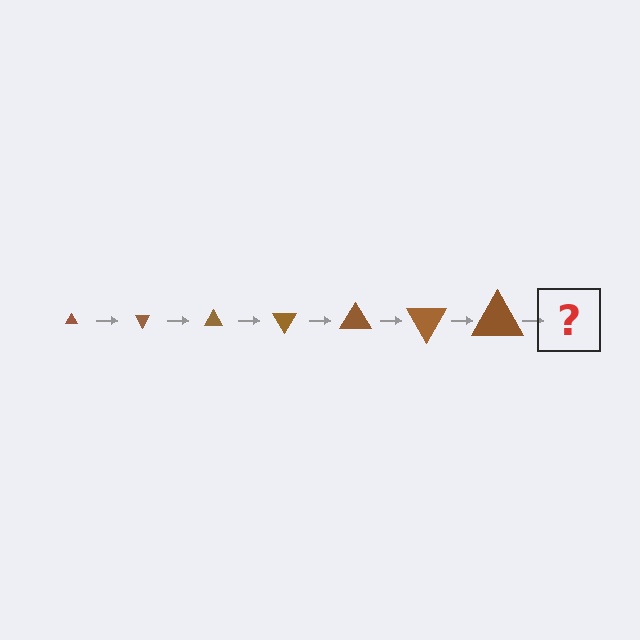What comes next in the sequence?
The next element should be a triangle, larger than the previous one and rotated 420 degrees from the start.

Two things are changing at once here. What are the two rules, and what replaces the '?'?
The two rules are that the triangle grows larger each step and it rotates 60 degrees each step. The '?' should be a triangle, larger than the previous one and rotated 420 degrees from the start.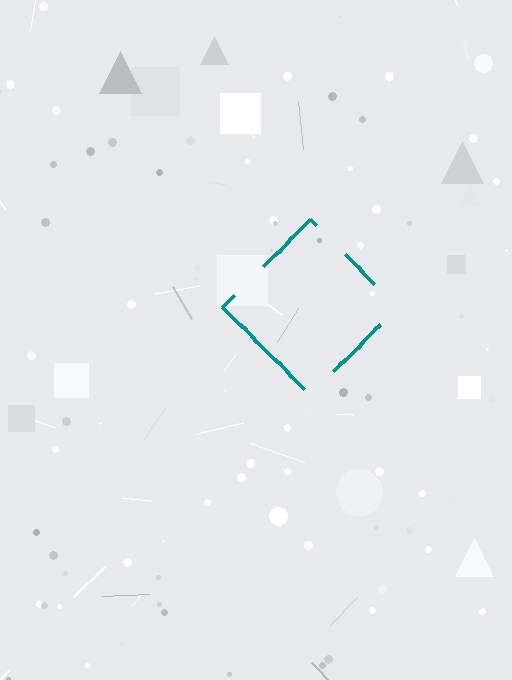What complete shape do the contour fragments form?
The contour fragments form a diamond.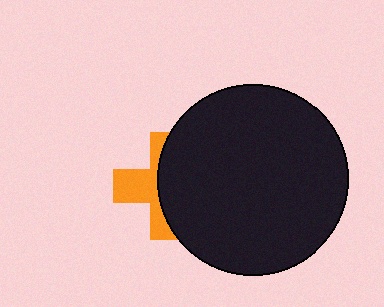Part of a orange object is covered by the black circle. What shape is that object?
It is a cross.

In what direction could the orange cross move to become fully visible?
The orange cross could move left. That would shift it out from behind the black circle entirely.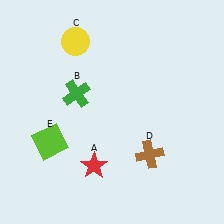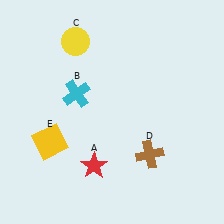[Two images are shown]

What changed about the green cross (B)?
In Image 1, B is green. In Image 2, it changed to cyan.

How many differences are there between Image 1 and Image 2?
There are 2 differences between the two images.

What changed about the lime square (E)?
In Image 1, E is lime. In Image 2, it changed to yellow.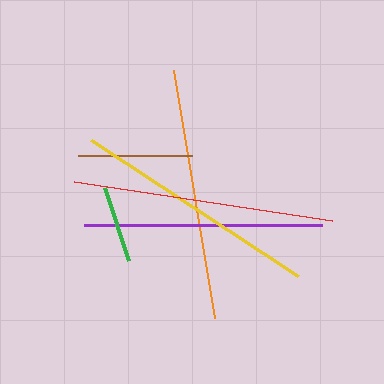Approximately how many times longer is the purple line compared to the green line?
The purple line is approximately 3.1 times the length of the green line.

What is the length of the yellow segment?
The yellow segment is approximately 248 pixels long.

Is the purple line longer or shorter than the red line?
The red line is longer than the purple line.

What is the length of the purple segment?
The purple segment is approximately 238 pixels long.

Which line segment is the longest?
The red line is the longest at approximately 261 pixels.